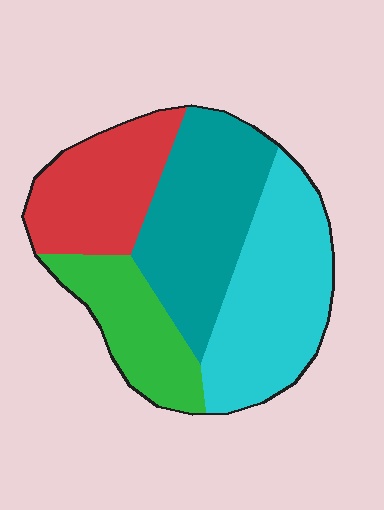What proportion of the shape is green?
Green takes up about one sixth (1/6) of the shape.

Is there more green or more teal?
Teal.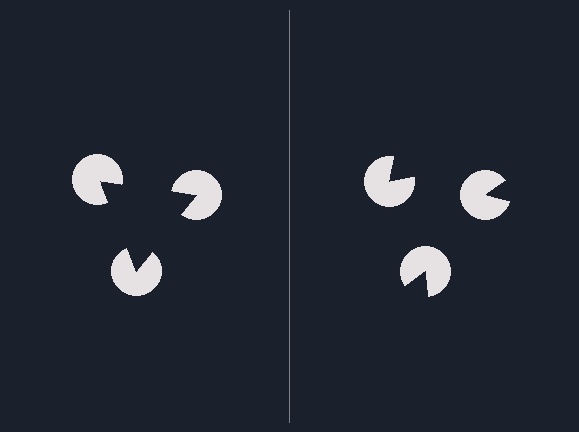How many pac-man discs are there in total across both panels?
6 — 3 on each side.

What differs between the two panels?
The pac-man discs are positioned identically on both sides; only the wedge orientations differ. On the left they align to a triangle; on the right they are misaligned.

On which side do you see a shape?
An illusory triangle appears on the left side. On the right side the wedge cuts are rotated, so no coherent shape forms.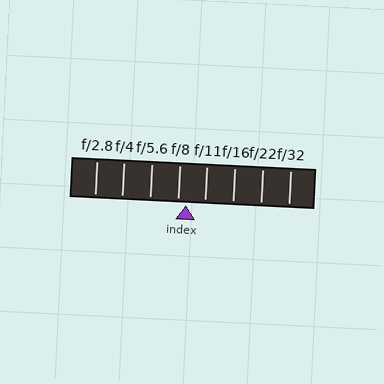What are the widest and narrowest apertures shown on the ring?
The widest aperture shown is f/2.8 and the narrowest is f/32.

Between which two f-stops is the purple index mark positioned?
The index mark is between f/8 and f/11.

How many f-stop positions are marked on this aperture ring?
There are 8 f-stop positions marked.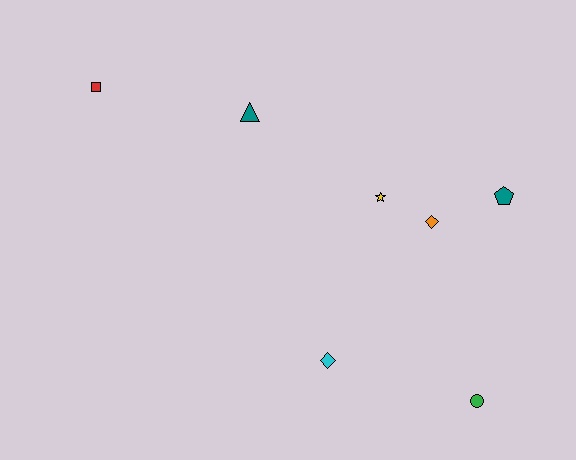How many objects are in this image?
There are 7 objects.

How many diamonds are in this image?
There are 2 diamonds.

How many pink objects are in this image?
There are no pink objects.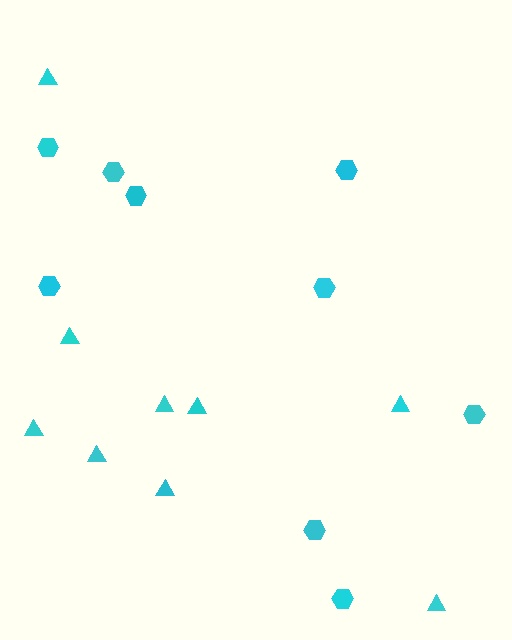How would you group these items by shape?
There are 2 groups: one group of hexagons (9) and one group of triangles (9).